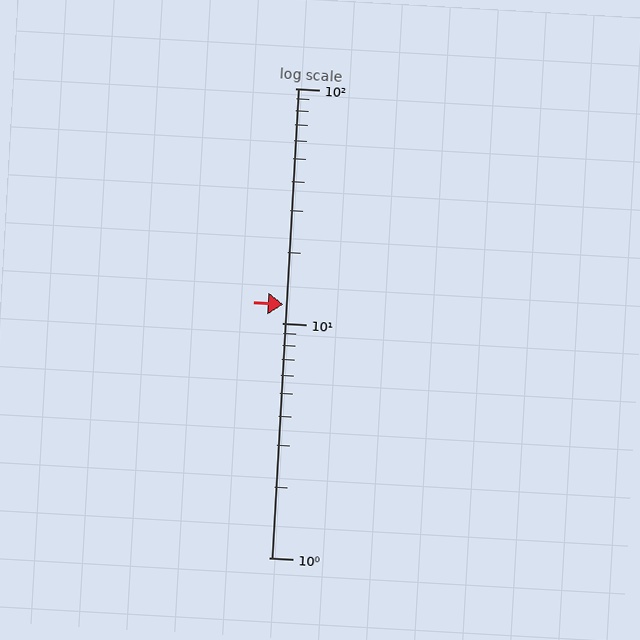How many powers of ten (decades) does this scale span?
The scale spans 2 decades, from 1 to 100.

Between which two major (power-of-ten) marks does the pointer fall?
The pointer is between 10 and 100.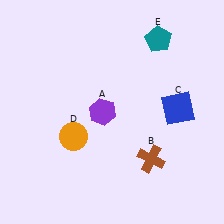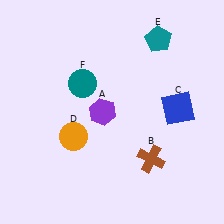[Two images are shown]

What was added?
A teal circle (F) was added in Image 2.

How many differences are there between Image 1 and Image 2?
There is 1 difference between the two images.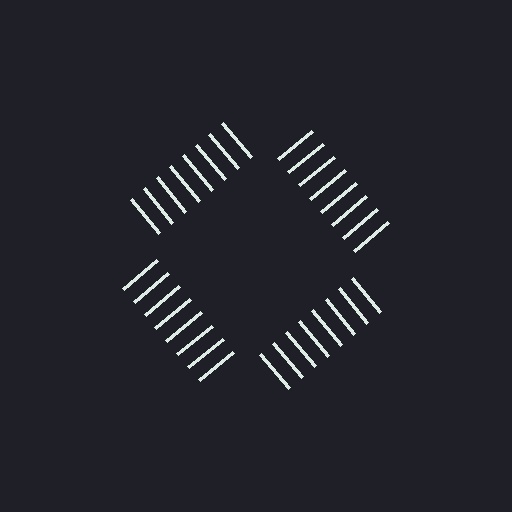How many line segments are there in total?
32 — 8 along each of the 4 edges.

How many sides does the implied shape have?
4 sides — the line-ends trace a square.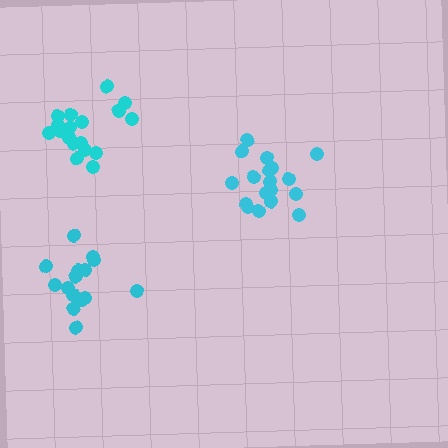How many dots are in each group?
Group 1: 15 dots, Group 2: 18 dots, Group 3: 19 dots (52 total).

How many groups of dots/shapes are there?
There are 3 groups.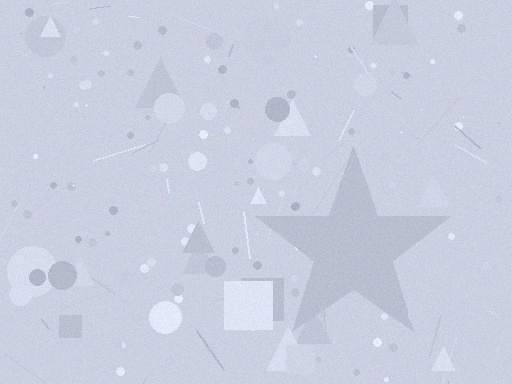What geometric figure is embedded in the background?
A star is embedded in the background.